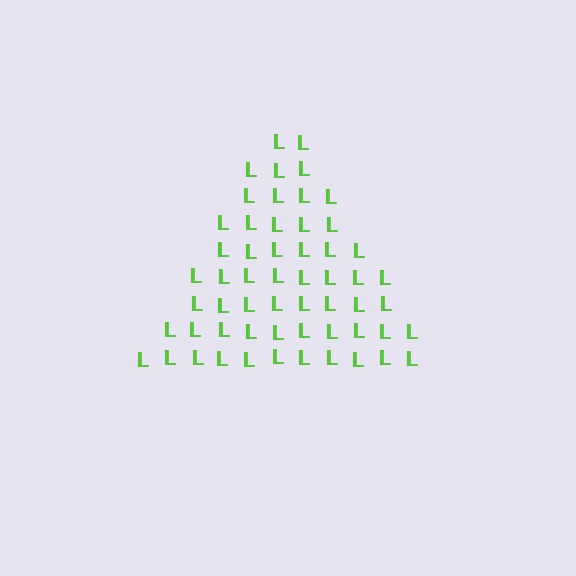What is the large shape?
The large shape is a triangle.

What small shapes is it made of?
It is made of small letter L's.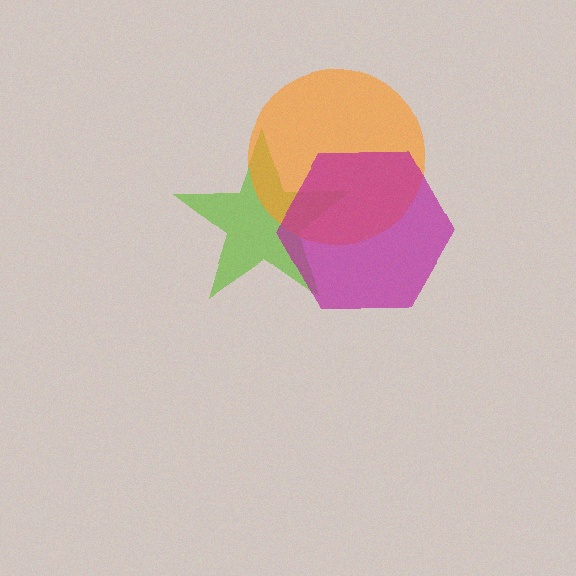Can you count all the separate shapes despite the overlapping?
Yes, there are 3 separate shapes.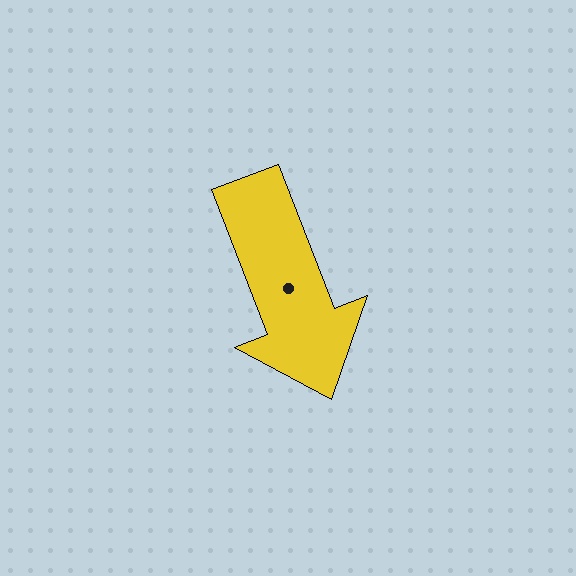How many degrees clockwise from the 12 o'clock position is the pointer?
Approximately 159 degrees.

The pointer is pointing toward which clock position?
Roughly 5 o'clock.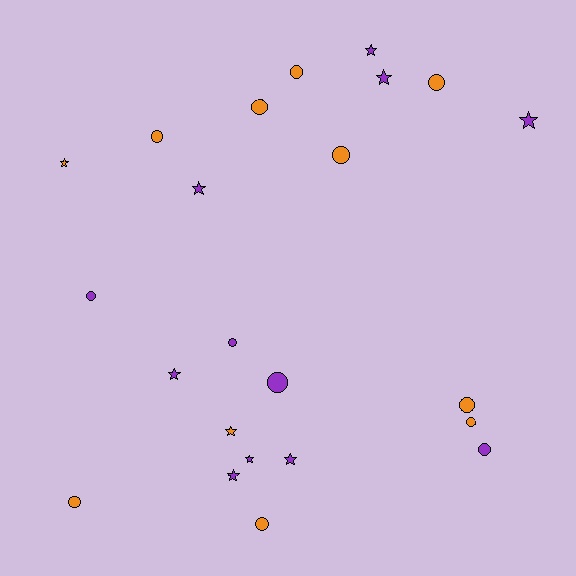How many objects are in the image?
There are 23 objects.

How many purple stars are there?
There are 8 purple stars.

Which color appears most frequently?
Purple, with 12 objects.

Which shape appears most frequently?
Circle, with 13 objects.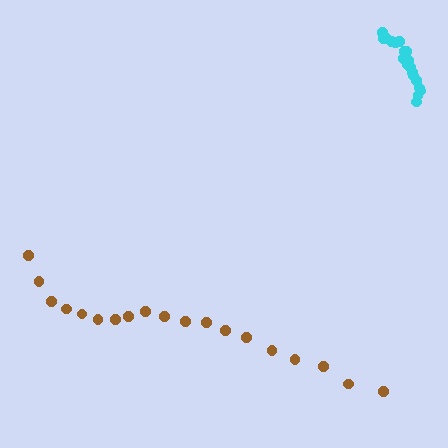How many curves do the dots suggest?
There are 2 distinct paths.